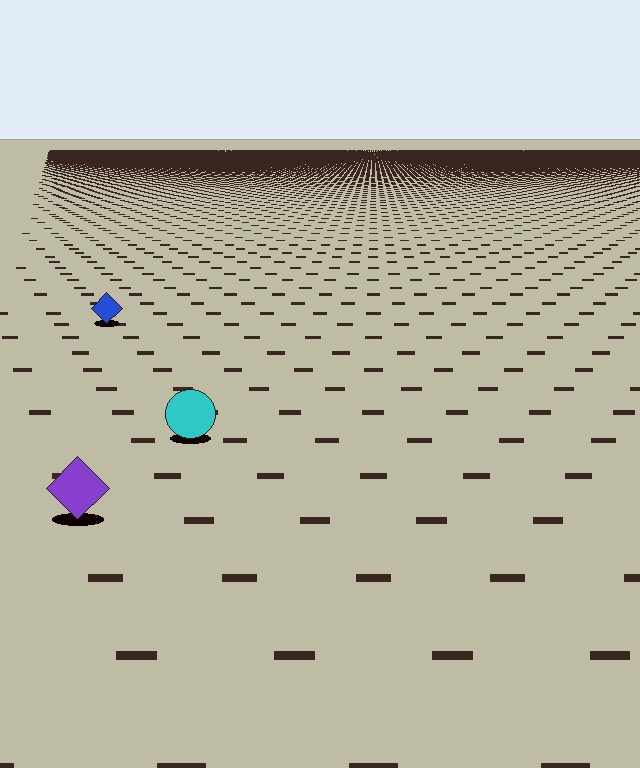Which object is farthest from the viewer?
The blue diamond is farthest from the viewer. It appears smaller and the ground texture around it is denser.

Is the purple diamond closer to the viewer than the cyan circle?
Yes. The purple diamond is closer — you can tell from the texture gradient: the ground texture is coarser near it.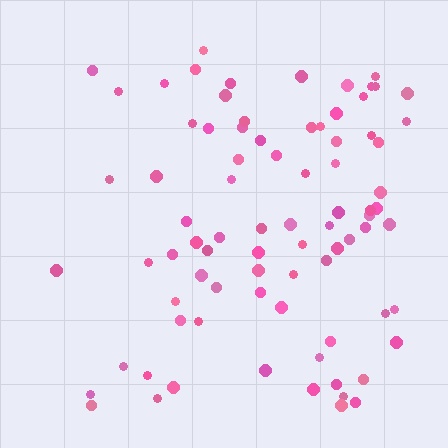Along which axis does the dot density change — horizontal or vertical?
Horizontal.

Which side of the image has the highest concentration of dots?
The right.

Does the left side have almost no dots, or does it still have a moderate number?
Still a moderate number, just noticeably fewer than the right.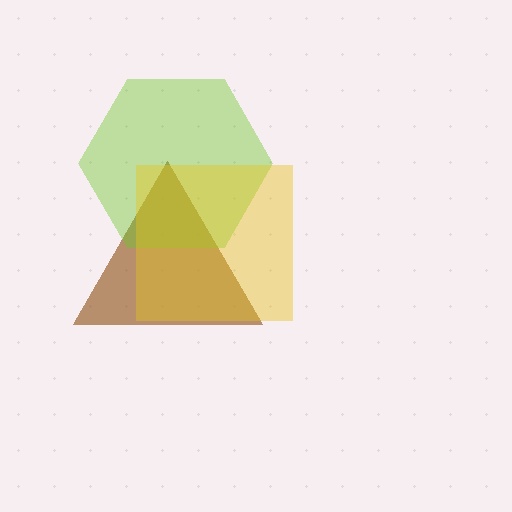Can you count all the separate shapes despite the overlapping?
Yes, there are 3 separate shapes.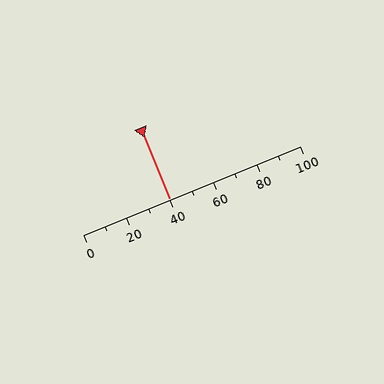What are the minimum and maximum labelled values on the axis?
The axis runs from 0 to 100.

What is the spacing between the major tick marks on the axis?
The major ticks are spaced 20 apart.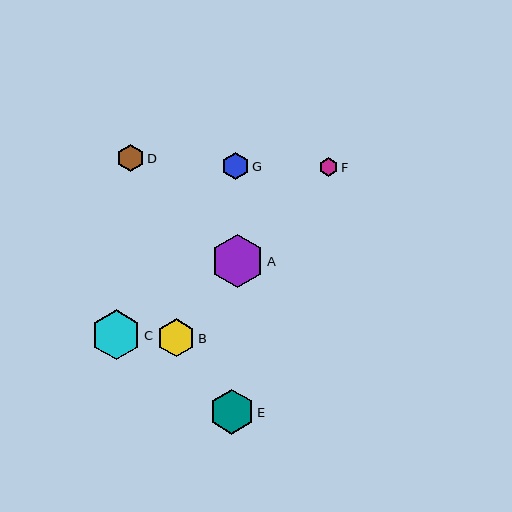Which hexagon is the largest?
Hexagon A is the largest with a size of approximately 53 pixels.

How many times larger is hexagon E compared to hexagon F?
Hexagon E is approximately 2.4 times the size of hexagon F.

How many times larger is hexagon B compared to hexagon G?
Hexagon B is approximately 1.4 times the size of hexagon G.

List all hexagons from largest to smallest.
From largest to smallest: A, C, E, B, D, G, F.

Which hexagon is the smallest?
Hexagon F is the smallest with a size of approximately 19 pixels.